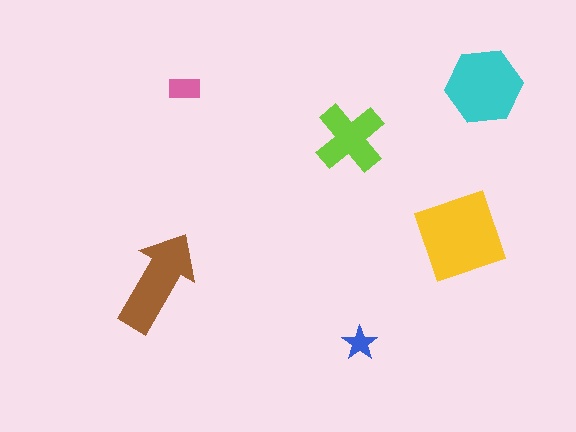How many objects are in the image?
There are 6 objects in the image.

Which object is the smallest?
The blue star.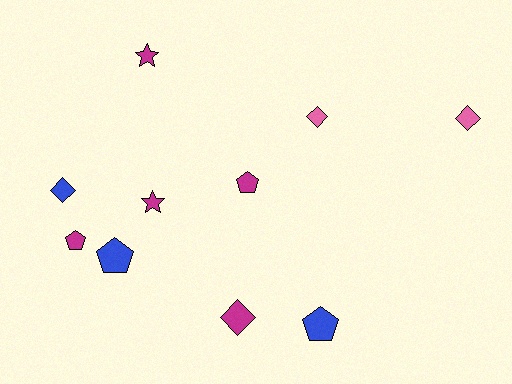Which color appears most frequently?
Magenta, with 5 objects.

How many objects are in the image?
There are 10 objects.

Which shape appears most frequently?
Diamond, with 4 objects.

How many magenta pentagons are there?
There are 2 magenta pentagons.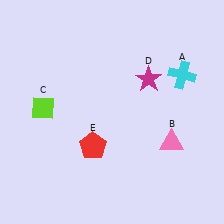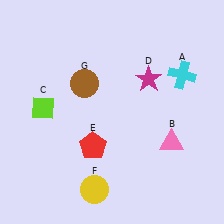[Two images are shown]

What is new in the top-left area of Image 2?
A brown circle (G) was added in the top-left area of Image 2.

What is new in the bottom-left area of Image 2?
A yellow circle (F) was added in the bottom-left area of Image 2.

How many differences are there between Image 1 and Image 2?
There are 2 differences between the two images.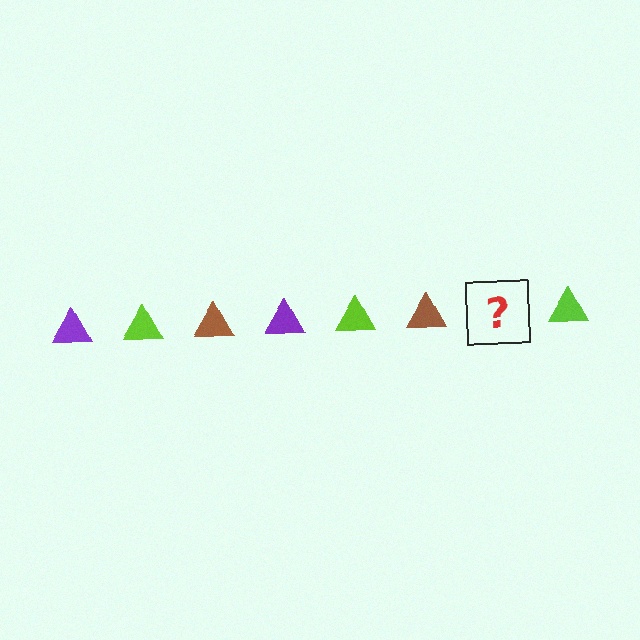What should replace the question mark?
The question mark should be replaced with a purple triangle.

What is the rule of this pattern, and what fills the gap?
The rule is that the pattern cycles through purple, lime, brown triangles. The gap should be filled with a purple triangle.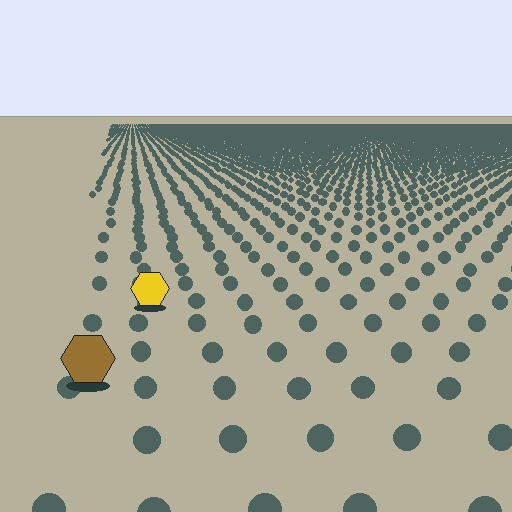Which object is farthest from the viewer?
The yellow hexagon is farthest from the viewer. It appears smaller and the ground texture around it is denser.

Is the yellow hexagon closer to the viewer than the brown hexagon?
No. The brown hexagon is closer — you can tell from the texture gradient: the ground texture is coarser near it.